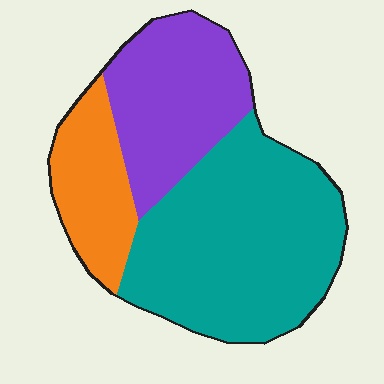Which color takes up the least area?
Orange, at roughly 20%.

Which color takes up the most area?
Teal, at roughly 55%.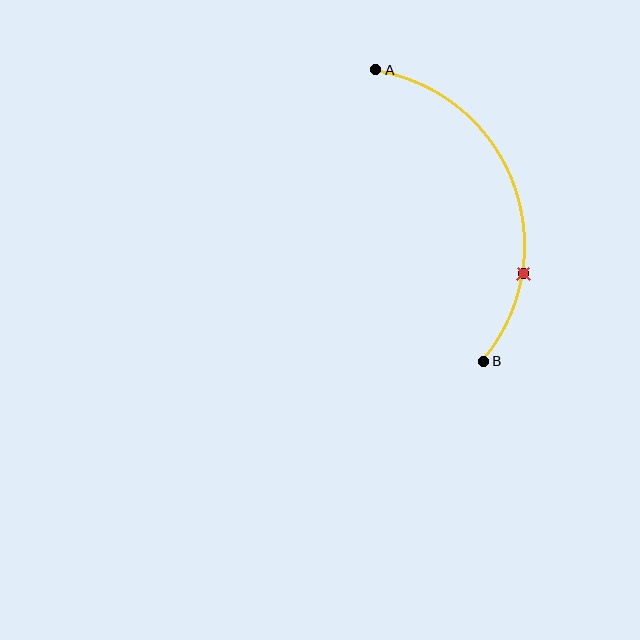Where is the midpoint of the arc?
The arc midpoint is the point on the curve farthest from the straight line joining A and B. It sits to the right of that line.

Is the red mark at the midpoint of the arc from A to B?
No. The red mark lies on the arc but is closer to endpoint B. The arc midpoint would be at the point on the curve equidistant along the arc from both A and B.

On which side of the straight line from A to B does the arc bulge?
The arc bulges to the right of the straight line connecting A and B.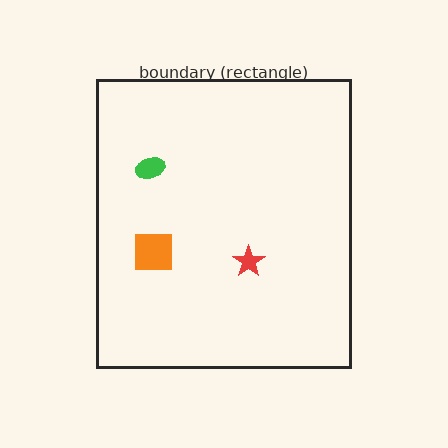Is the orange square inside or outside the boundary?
Inside.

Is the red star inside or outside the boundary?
Inside.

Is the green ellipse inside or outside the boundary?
Inside.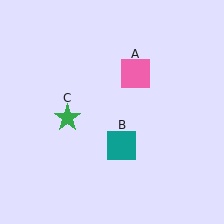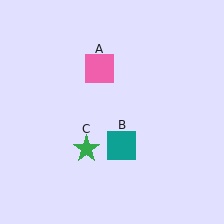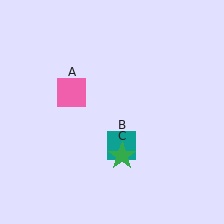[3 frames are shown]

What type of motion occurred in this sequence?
The pink square (object A), green star (object C) rotated counterclockwise around the center of the scene.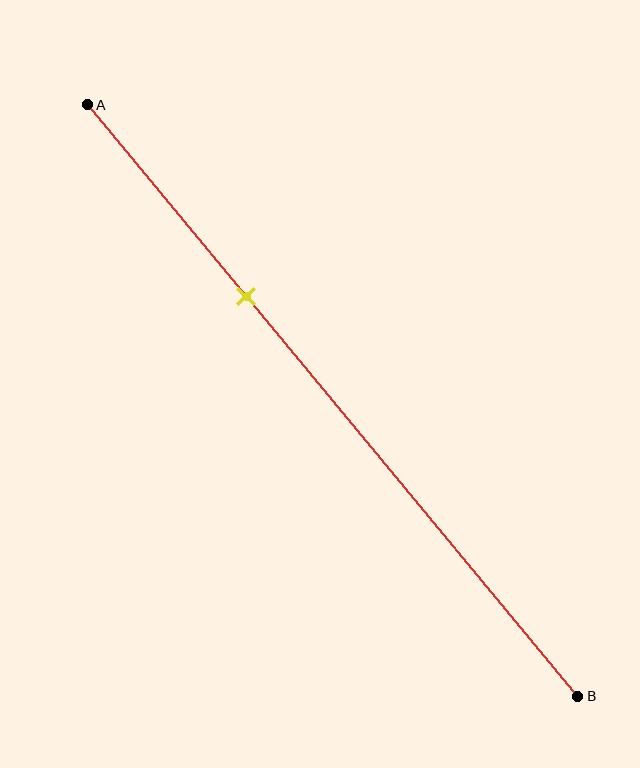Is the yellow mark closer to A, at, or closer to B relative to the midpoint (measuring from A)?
The yellow mark is closer to point A than the midpoint of segment AB.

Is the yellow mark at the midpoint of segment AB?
No, the mark is at about 30% from A, not at the 50% midpoint.